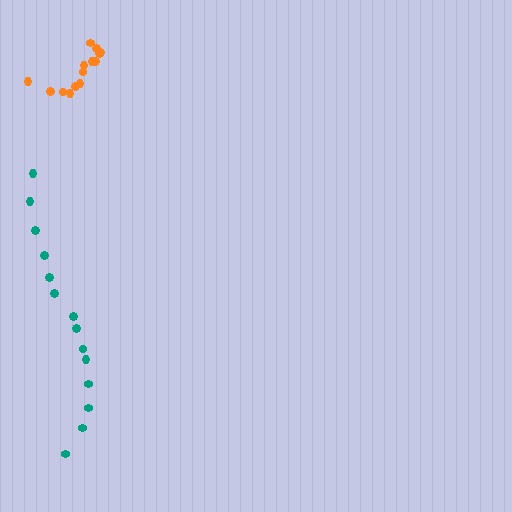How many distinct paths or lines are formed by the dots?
There are 2 distinct paths.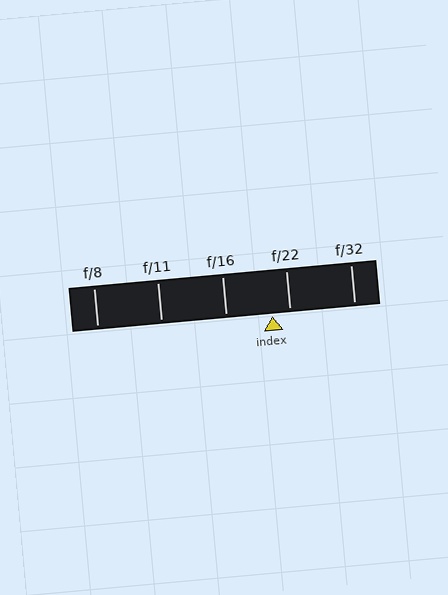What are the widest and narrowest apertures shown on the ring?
The widest aperture shown is f/8 and the narrowest is f/32.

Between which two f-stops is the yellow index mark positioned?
The index mark is between f/16 and f/22.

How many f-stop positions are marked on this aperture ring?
There are 5 f-stop positions marked.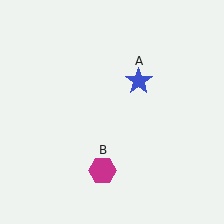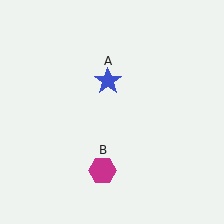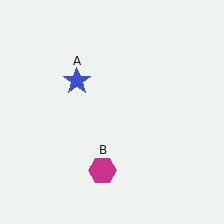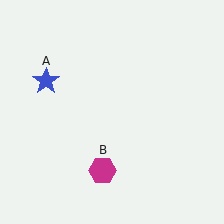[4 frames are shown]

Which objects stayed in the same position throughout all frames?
Magenta hexagon (object B) remained stationary.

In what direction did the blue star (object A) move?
The blue star (object A) moved left.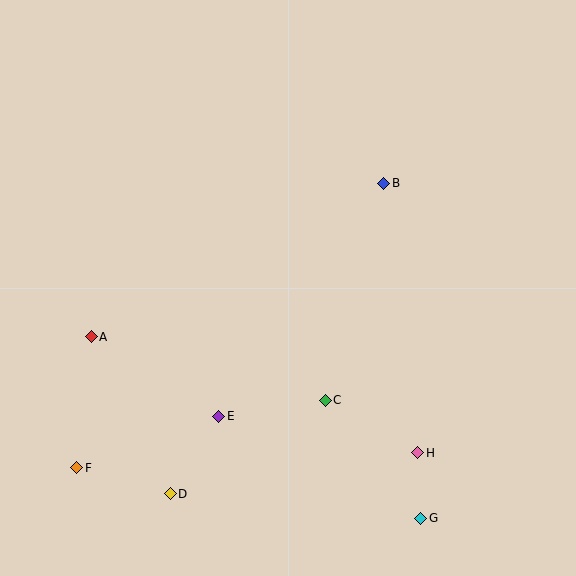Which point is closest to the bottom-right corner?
Point G is closest to the bottom-right corner.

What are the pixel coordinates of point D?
Point D is at (170, 494).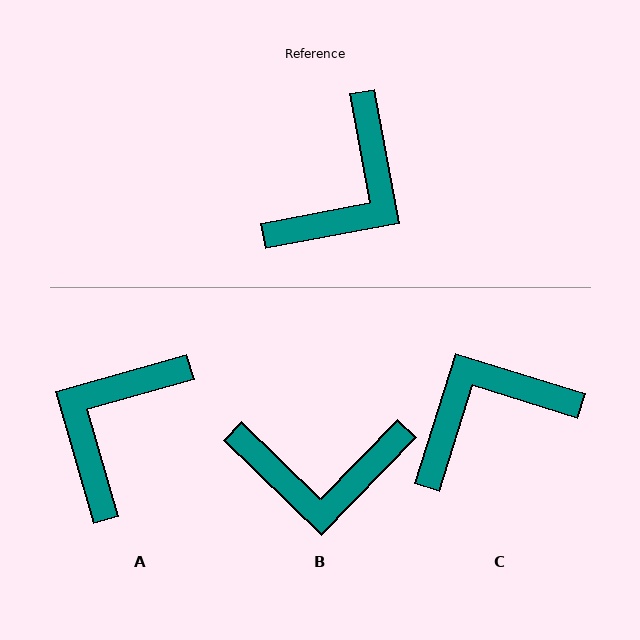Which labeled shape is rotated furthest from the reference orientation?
A, about 175 degrees away.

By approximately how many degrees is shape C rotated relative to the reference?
Approximately 152 degrees counter-clockwise.